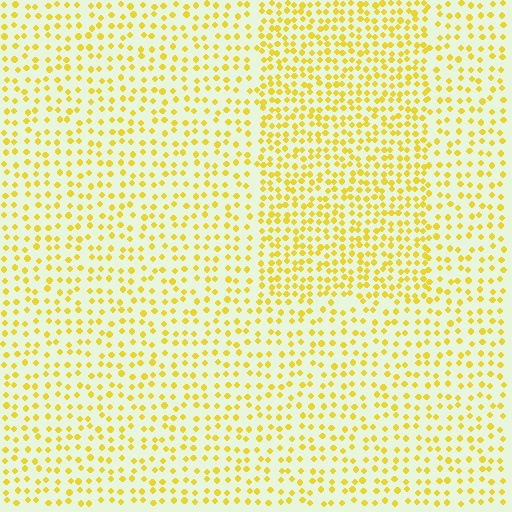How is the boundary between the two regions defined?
The boundary is defined by a change in element density (approximately 1.7x ratio). All elements are the same color, size, and shape.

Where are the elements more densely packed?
The elements are more densely packed inside the rectangle boundary.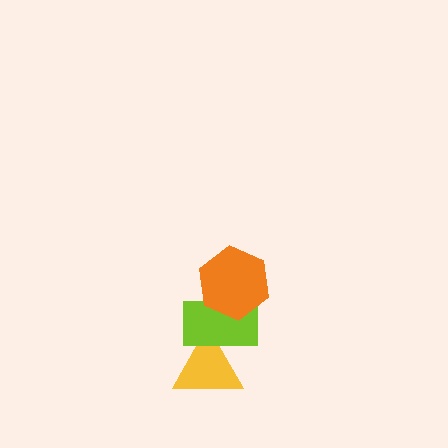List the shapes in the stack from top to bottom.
From top to bottom: the orange hexagon, the lime rectangle, the yellow triangle.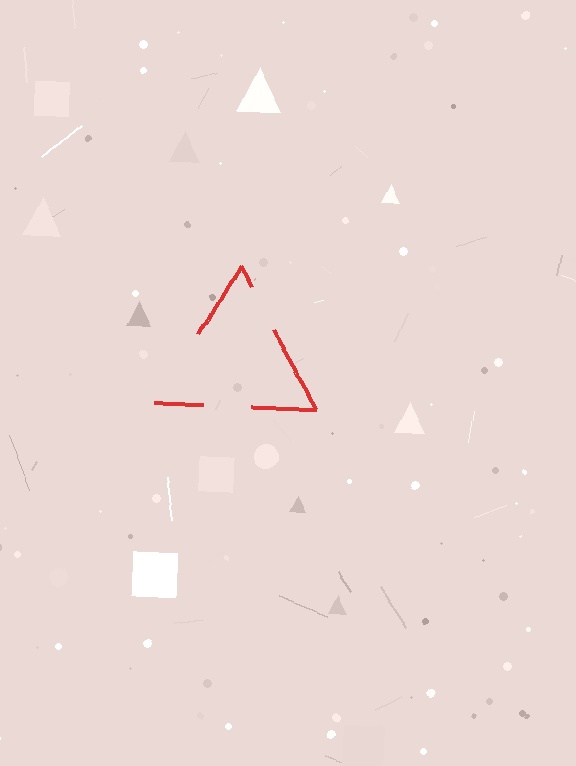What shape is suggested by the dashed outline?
The dashed outline suggests a triangle.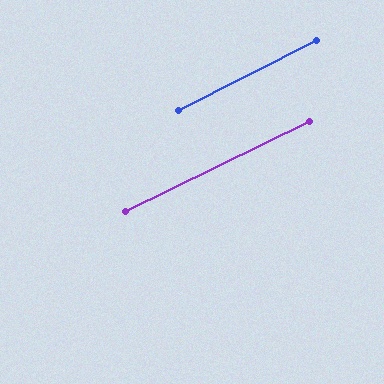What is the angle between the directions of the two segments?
Approximately 1 degree.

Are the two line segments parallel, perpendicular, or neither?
Parallel — their directions differ by only 0.6°.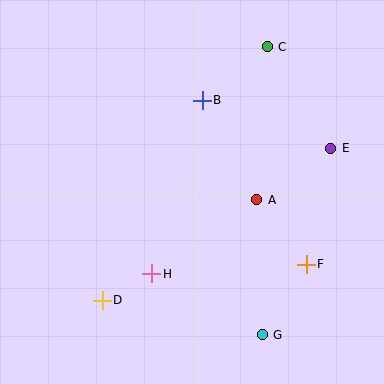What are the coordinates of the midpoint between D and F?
The midpoint between D and F is at (204, 282).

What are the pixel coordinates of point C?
Point C is at (267, 47).